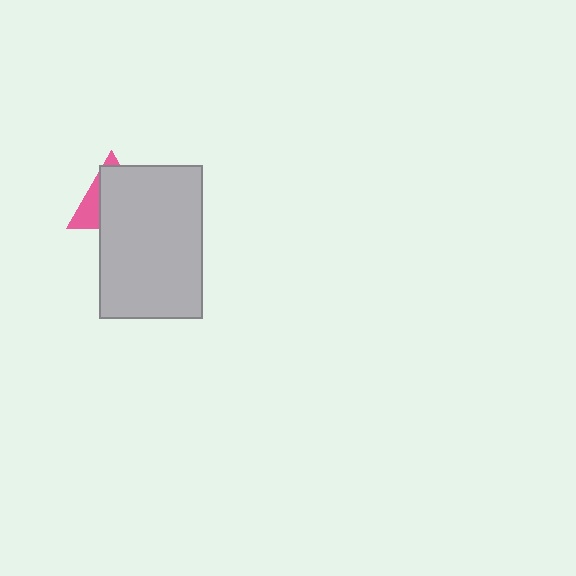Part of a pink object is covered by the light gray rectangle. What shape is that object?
It is a triangle.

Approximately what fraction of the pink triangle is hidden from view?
Roughly 69% of the pink triangle is hidden behind the light gray rectangle.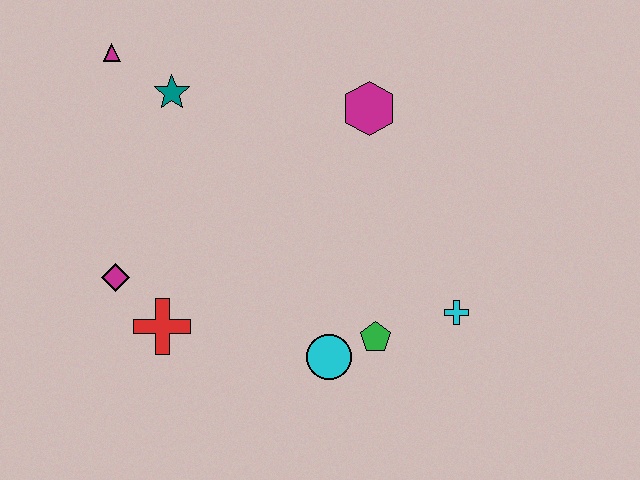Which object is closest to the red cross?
The magenta diamond is closest to the red cross.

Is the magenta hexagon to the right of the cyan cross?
No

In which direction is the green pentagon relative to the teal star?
The green pentagon is below the teal star.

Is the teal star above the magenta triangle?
No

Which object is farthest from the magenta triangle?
The cyan cross is farthest from the magenta triangle.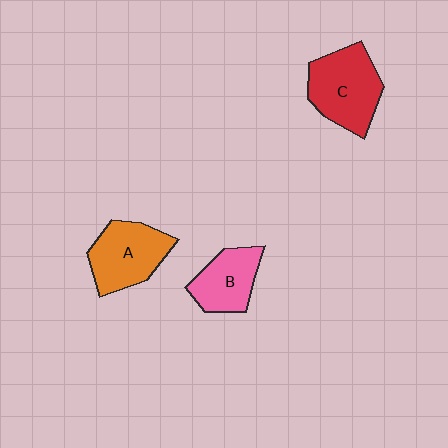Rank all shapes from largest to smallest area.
From largest to smallest: C (red), A (orange), B (pink).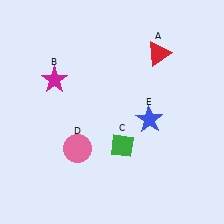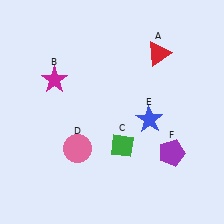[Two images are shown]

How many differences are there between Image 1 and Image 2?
There is 1 difference between the two images.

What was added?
A purple pentagon (F) was added in Image 2.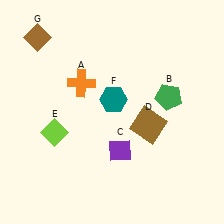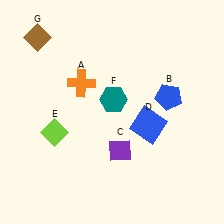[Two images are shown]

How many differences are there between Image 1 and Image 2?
There are 2 differences between the two images.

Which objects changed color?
B changed from green to blue. D changed from brown to blue.